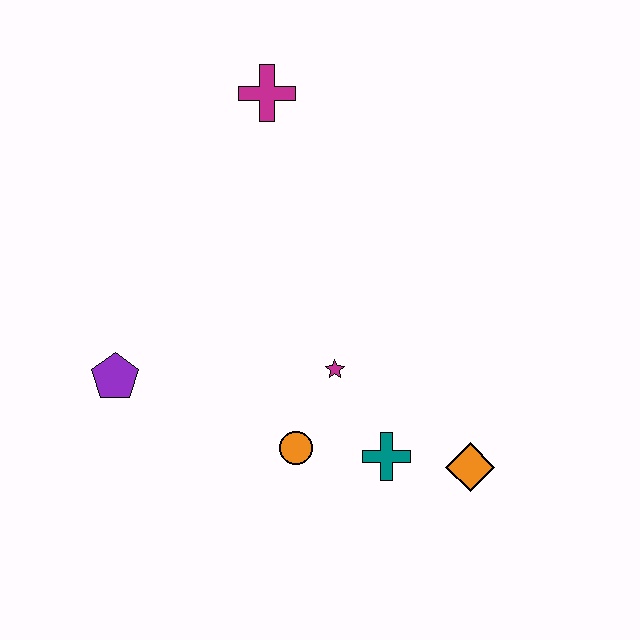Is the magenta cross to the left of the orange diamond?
Yes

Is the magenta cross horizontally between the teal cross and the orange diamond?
No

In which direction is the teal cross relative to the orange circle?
The teal cross is to the right of the orange circle.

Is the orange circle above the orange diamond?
Yes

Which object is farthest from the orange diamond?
The magenta cross is farthest from the orange diamond.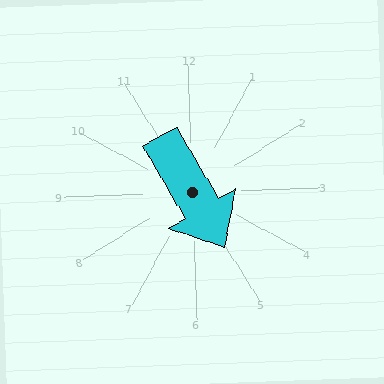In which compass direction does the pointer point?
Southeast.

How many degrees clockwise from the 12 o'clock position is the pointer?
Approximately 152 degrees.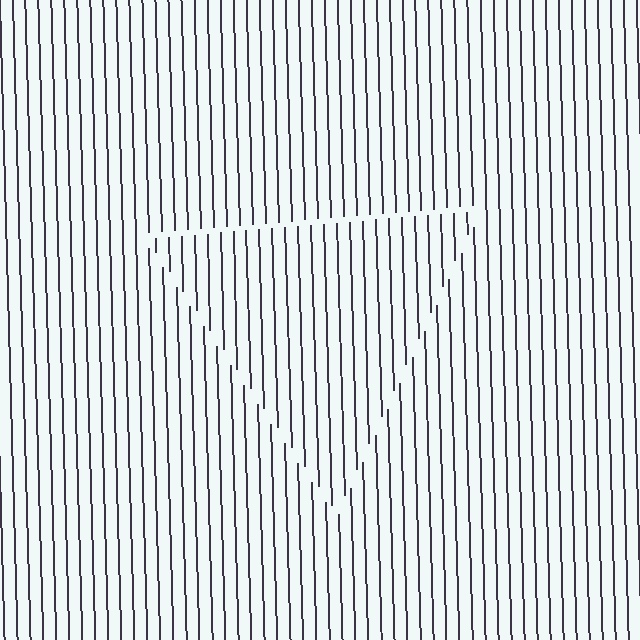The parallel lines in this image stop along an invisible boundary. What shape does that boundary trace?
An illusory triangle. The interior of the shape contains the same grating, shifted by half a period — the contour is defined by the phase discontinuity where line-ends from the inner and outer gratings abut.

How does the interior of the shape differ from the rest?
The interior of the shape contains the same grating, shifted by half a period — the contour is defined by the phase discontinuity where line-ends from the inner and outer gratings abut.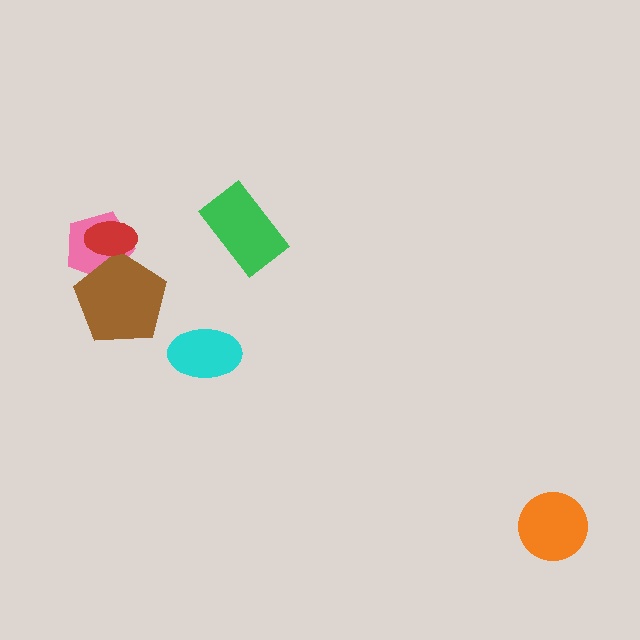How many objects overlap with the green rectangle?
0 objects overlap with the green rectangle.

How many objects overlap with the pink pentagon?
2 objects overlap with the pink pentagon.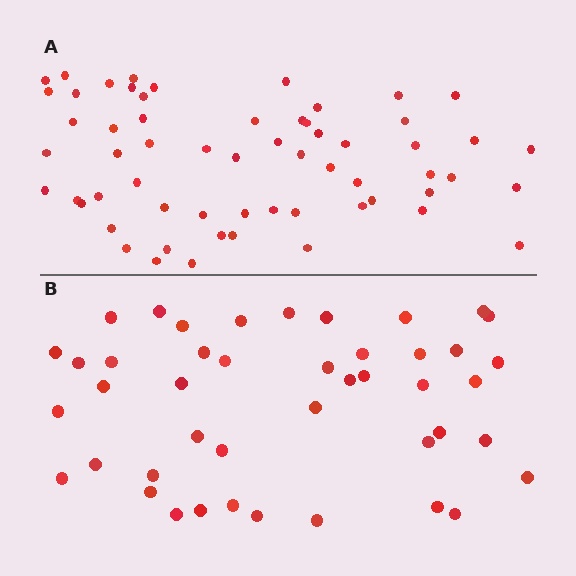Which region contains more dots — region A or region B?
Region A (the top region) has more dots.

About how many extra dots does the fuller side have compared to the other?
Region A has approximately 15 more dots than region B.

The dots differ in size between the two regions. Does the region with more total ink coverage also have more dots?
No. Region B has more total ink coverage because its dots are larger, but region A actually contains more individual dots. Total area can be misleading — the number of items is what matters here.